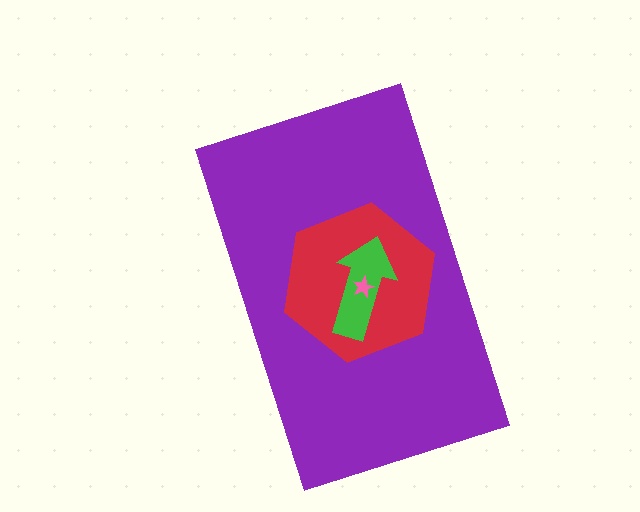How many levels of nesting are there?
4.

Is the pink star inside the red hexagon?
Yes.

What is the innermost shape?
The pink star.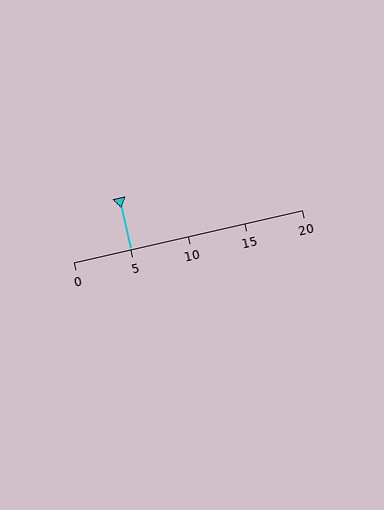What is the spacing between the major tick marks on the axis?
The major ticks are spaced 5 apart.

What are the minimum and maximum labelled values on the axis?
The axis runs from 0 to 20.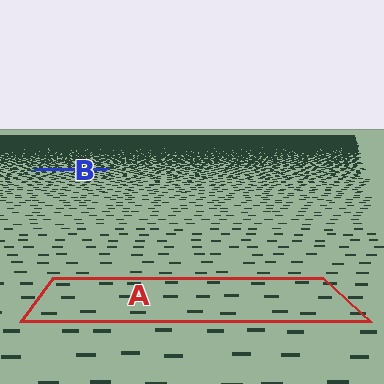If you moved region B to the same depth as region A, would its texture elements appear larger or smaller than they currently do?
They would appear larger. At a closer depth, the same texture elements are projected at a bigger on-screen size.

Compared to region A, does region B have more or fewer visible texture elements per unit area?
Region B has more texture elements per unit area — they are packed more densely because it is farther away.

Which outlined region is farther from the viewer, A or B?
Region B is farther from the viewer — the texture elements inside it appear smaller and more densely packed.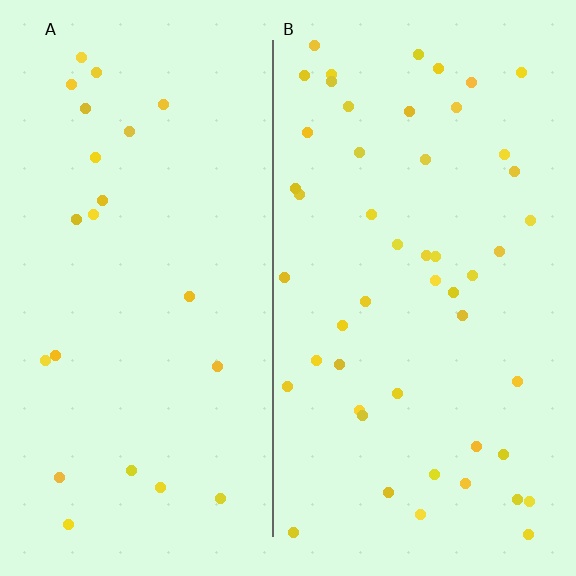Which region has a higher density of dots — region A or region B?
B (the right).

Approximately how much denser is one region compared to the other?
Approximately 2.2× — region B over region A.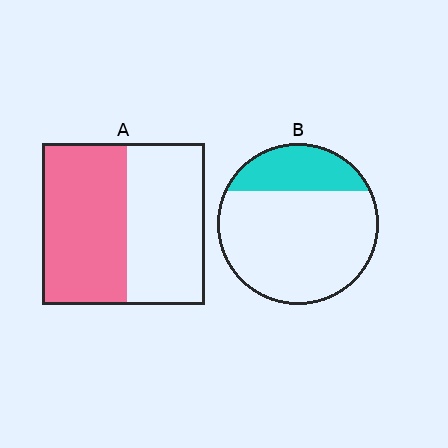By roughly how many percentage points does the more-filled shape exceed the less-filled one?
By roughly 25 percentage points (A over B).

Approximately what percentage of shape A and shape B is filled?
A is approximately 50% and B is approximately 25%.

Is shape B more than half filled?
No.